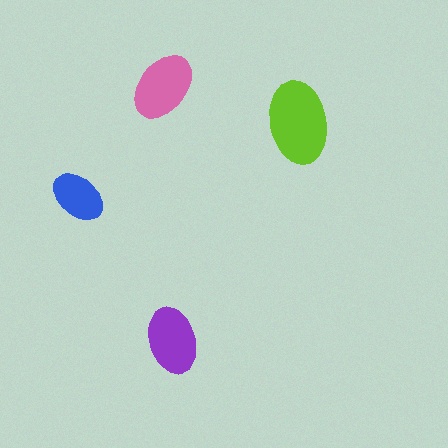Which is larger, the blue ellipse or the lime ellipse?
The lime one.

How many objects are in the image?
There are 4 objects in the image.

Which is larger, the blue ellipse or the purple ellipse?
The purple one.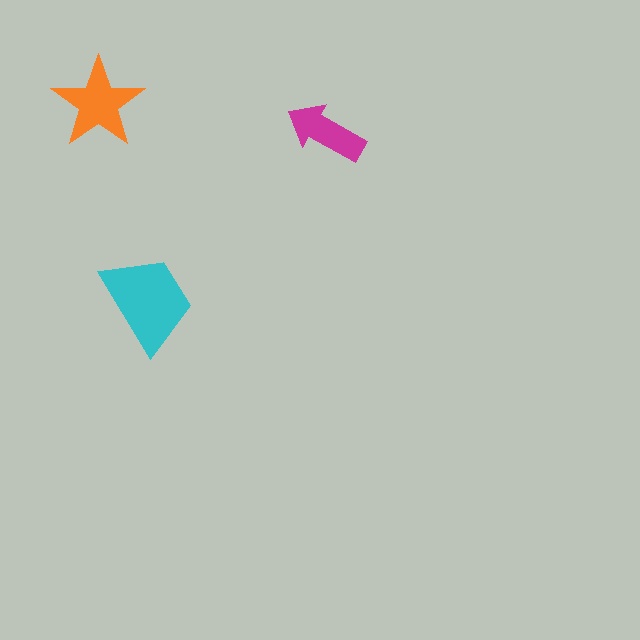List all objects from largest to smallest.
The cyan trapezoid, the orange star, the magenta arrow.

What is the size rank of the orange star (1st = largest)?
2nd.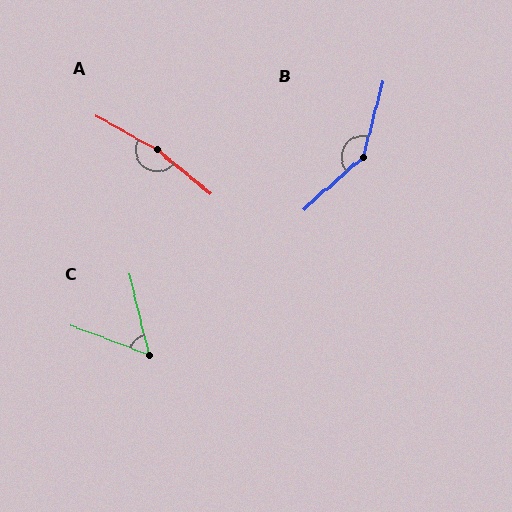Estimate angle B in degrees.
Approximately 147 degrees.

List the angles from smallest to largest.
C (56°), B (147°), A (169°).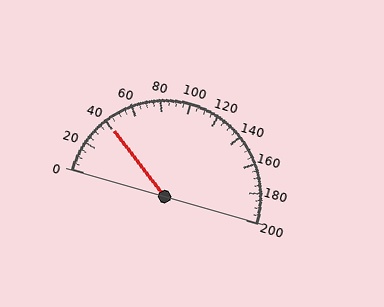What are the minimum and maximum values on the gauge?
The gauge ranges from 0 to 200.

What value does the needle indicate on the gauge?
The needle indicates approximately 40.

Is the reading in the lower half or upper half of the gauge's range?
The reading is in the lower half of the range (0 to 200).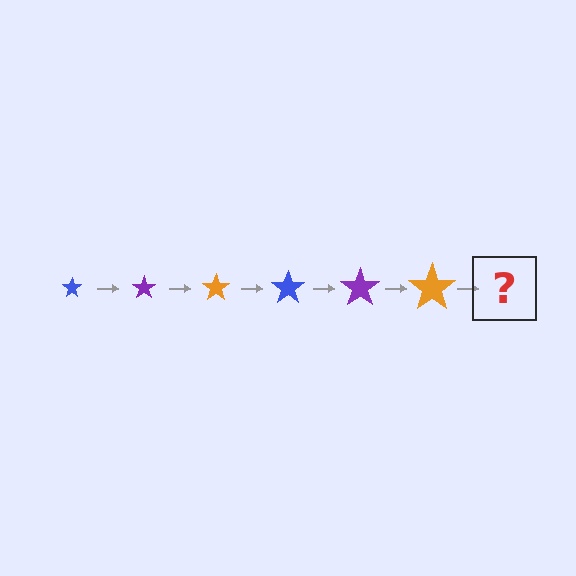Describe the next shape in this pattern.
It should be a blue star, larger than the previous one.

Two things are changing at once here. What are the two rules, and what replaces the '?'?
The two rules are that the star grows larger each step and the color cycles through blue, purple, and orange. The '?' should be a blue star, larger than the previous one.